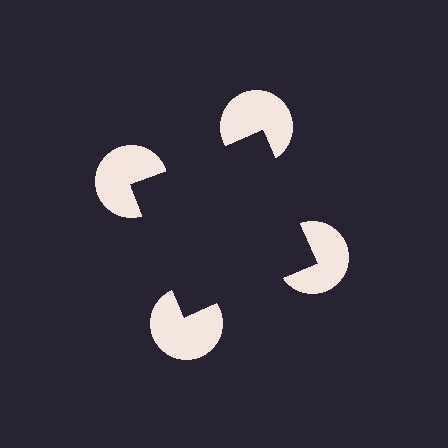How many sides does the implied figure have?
4 sides.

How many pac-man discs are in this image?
There are 4 — one at each vertex of the illusory square.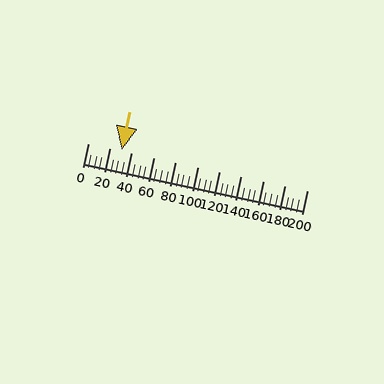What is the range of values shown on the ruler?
The ruler shows values from 0 to 200.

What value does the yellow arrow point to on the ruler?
The yellow arrow points to approximately 31.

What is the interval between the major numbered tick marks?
The major tick marks are spaced 20 units apart.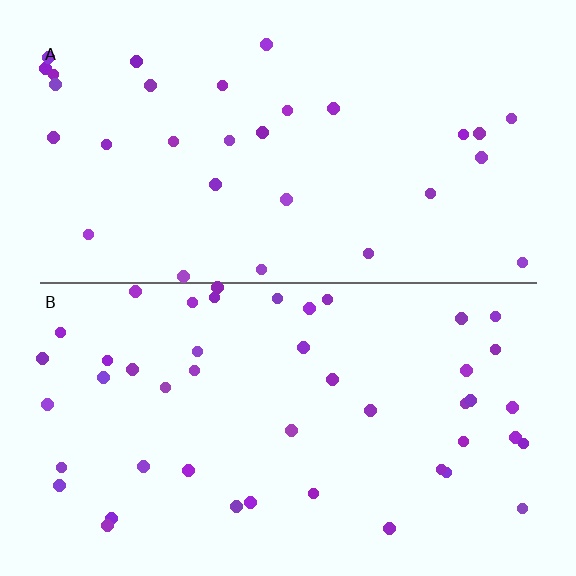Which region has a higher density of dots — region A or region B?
B (the bottom).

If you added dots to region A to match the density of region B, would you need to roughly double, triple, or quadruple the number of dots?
Approximately double.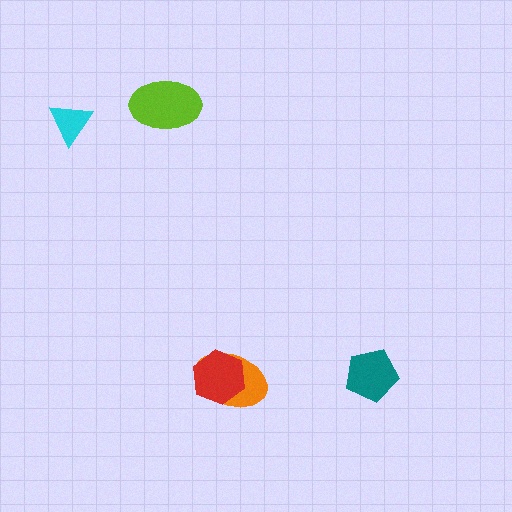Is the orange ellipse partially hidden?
Yes, it is partially covered by another shape.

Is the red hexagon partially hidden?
No, no other shape covers it.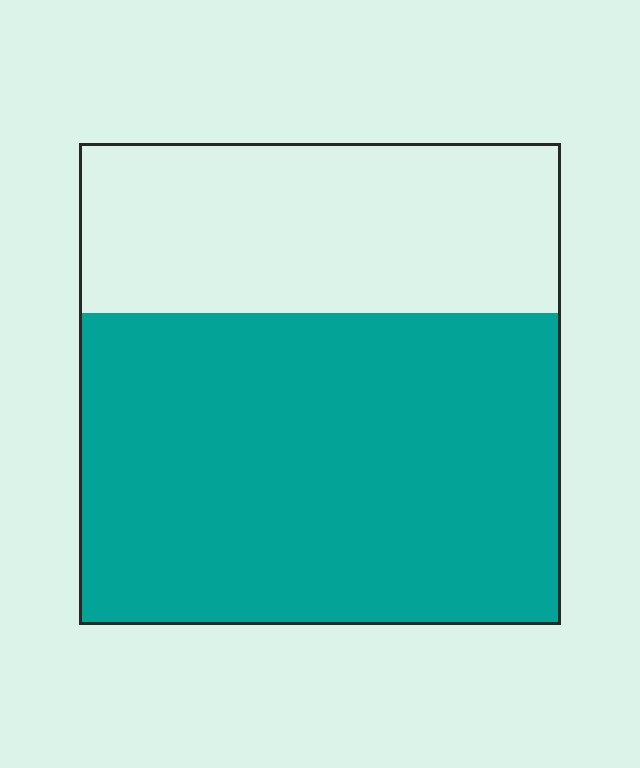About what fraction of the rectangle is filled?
About two thirds (2/3).